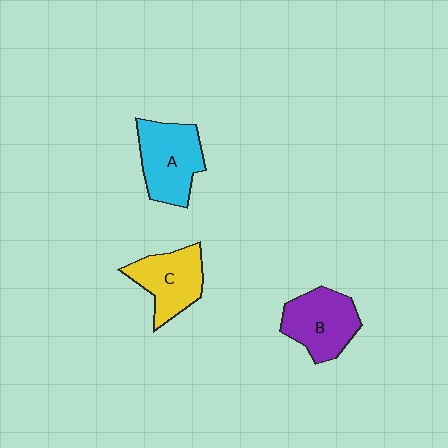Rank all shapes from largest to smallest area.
From largest to smallest: A (cyan), B (purple), C (yellow).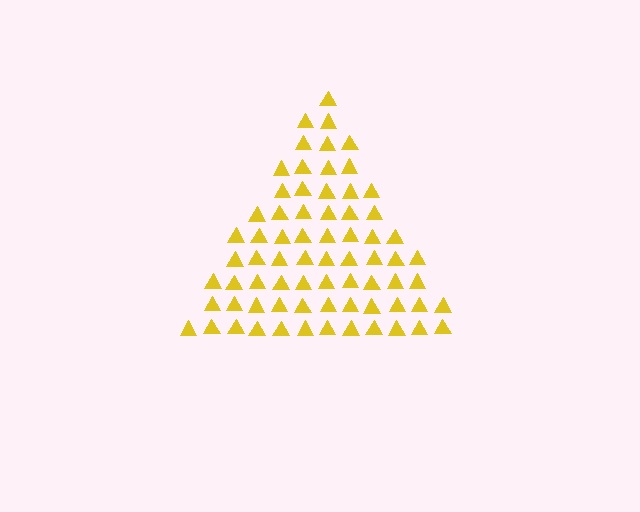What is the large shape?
The large shape is a triangle.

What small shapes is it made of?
It is made of small triangles.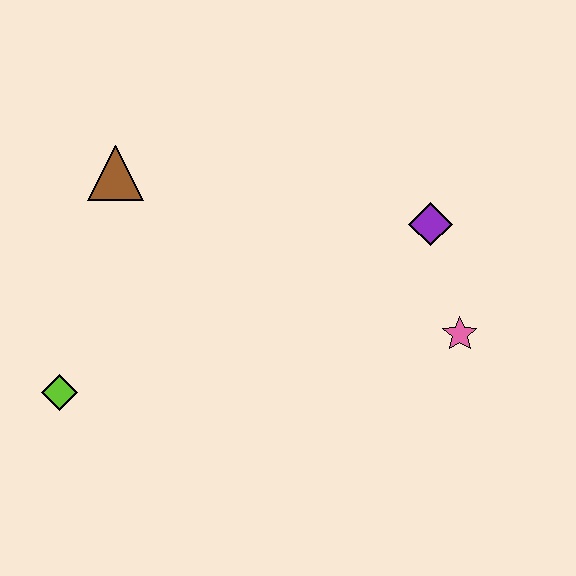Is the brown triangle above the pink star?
Yes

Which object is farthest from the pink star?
The lime diamond is farthest from the pink star.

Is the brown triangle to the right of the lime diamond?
Yes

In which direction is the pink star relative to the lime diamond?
The pink star is to the right of the lime diamond.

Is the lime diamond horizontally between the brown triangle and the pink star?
No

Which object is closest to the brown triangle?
The lime diamond is closest to the brown triangle.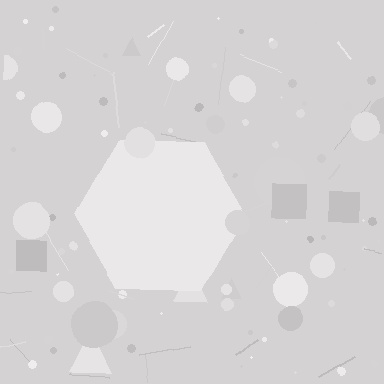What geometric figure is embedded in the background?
A hexagon is embedded in the background.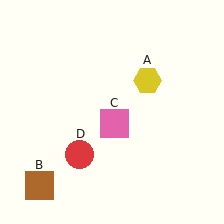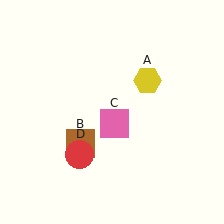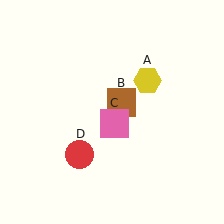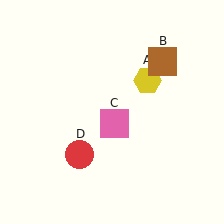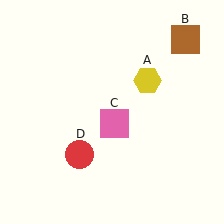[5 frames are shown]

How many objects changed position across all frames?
1 object changed position: brown square (object B).